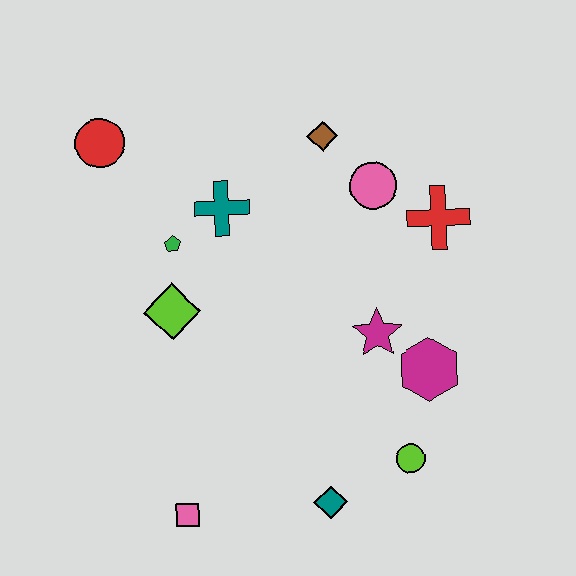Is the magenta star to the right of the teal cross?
Yes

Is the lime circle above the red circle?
No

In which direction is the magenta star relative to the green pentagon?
The magenta star is to the right of the green pentagon.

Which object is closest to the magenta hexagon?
The magenta star is closest to the magenta hexagon.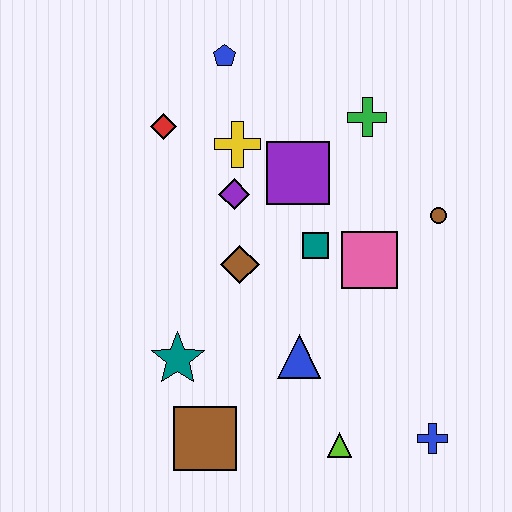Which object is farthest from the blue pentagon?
The blue cross is farthest from the blue pentagon.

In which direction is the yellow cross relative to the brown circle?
The yellow cross is to the left of the brown circle.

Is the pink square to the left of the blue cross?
Yes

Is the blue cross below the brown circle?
Yes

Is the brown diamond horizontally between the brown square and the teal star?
No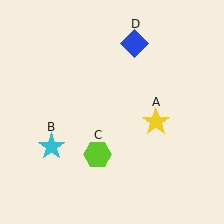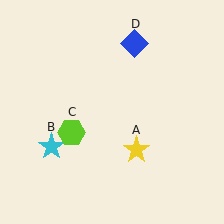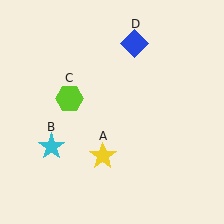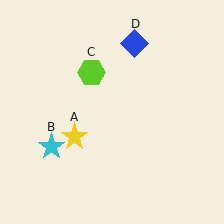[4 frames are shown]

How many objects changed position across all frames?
2 objects changed position: yellow star (object A), lime hexagon (object C).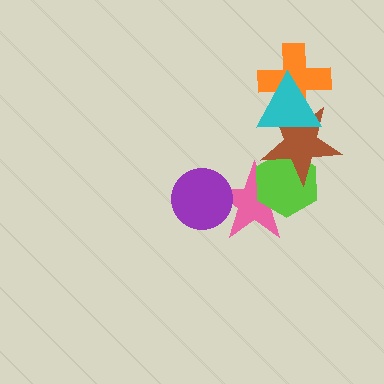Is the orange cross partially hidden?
Yes, it is partially covered by another shape.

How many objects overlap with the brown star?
4 objects overlap with the brown star.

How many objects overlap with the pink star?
3 objects overlap with the pink star.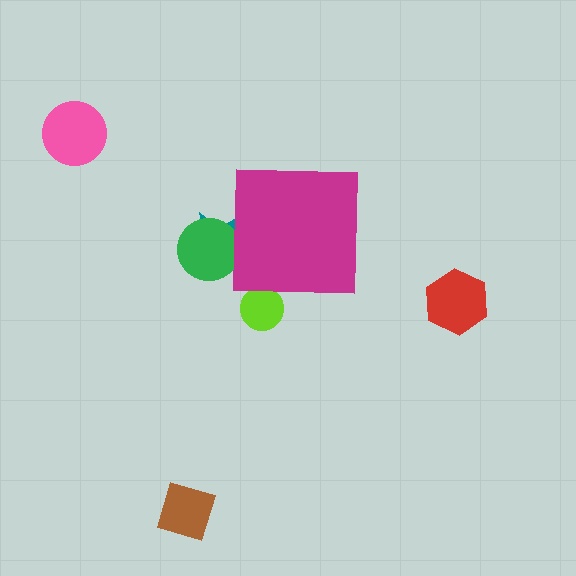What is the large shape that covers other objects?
A magenta square.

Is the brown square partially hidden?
No, the brown square is fully visible.